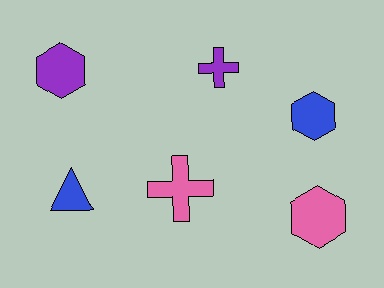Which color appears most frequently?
Purple, with 2 objects.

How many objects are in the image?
There are 6 objects.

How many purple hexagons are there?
There is 1 purple hexagon.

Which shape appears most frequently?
Hexagon, with 3 objects.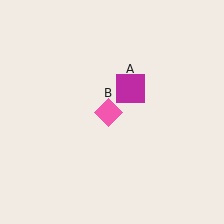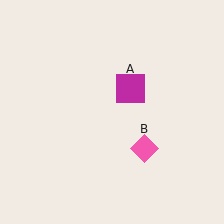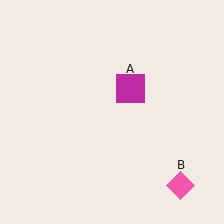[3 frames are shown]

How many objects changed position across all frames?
1 object changed position: pink diamond (object B).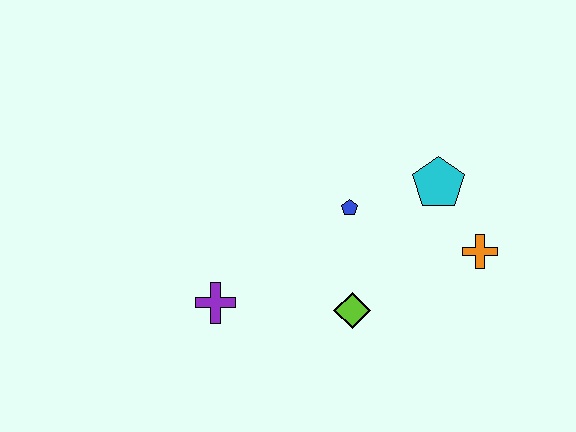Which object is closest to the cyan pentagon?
The orange cross is closest to the cyan pentagon.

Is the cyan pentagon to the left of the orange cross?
Yes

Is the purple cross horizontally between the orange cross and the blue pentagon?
No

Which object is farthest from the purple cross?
The orange cross is farthest from the purple cross.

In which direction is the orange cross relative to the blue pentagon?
The orange cross is to the right of the blue pentagon.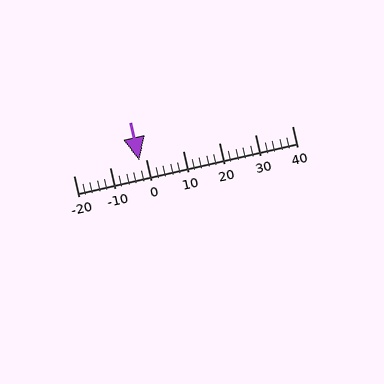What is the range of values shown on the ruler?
The ruler shows values from -20 to 40.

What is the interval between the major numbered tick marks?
The major tick marks are spaced 10 units apart.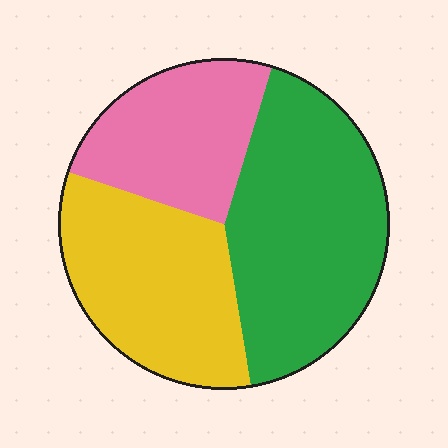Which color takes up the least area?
Pink, at roughly 25%.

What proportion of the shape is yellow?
Yellow covers about 35% of the shape.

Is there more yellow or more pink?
Yellow.